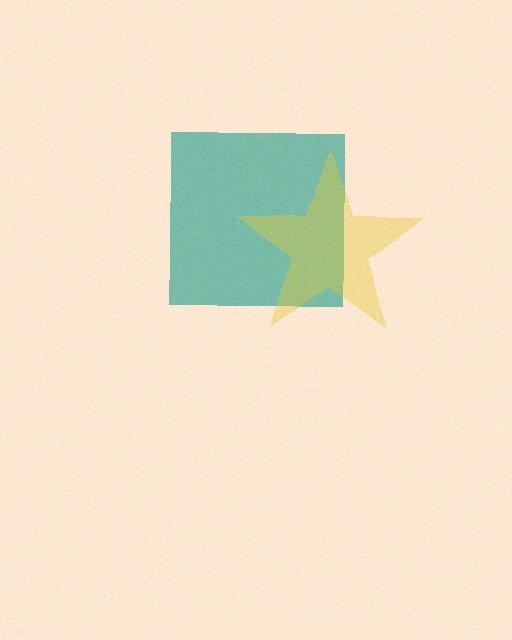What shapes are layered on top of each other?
The layered shapes are: a teal square, a yellow star.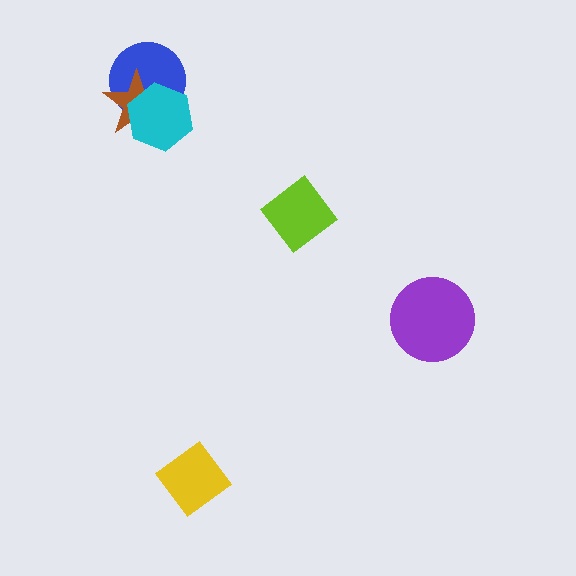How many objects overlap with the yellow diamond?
0 objects overlap with the yellow diamond.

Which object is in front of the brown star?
The cyan hexagon is in front of the brown star.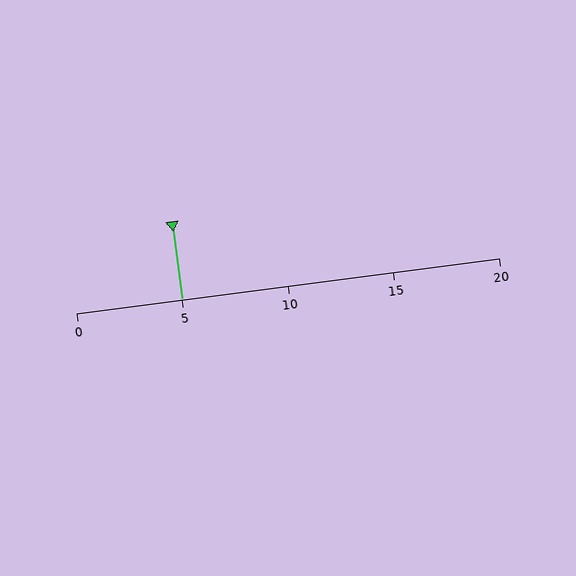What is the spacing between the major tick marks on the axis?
The major ticks are spaced 5 apart.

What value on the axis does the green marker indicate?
The marker indicates approximately 5.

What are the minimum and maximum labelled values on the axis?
The axis runs from 0 to 20.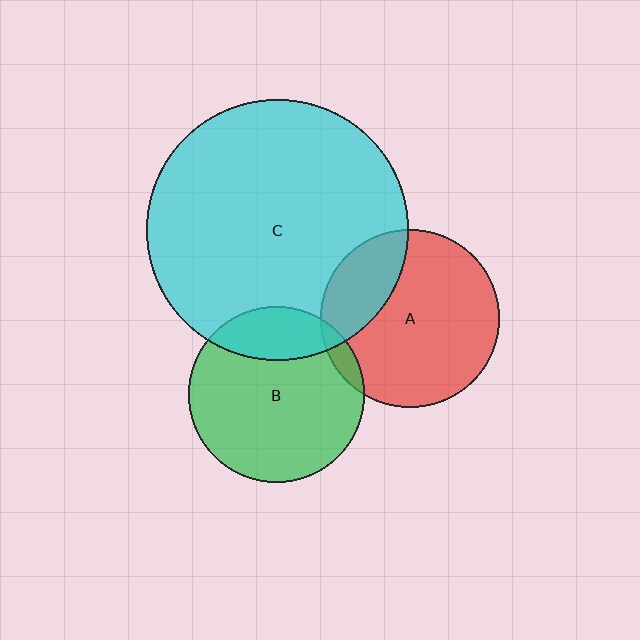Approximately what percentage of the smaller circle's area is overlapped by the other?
Approximately 5%.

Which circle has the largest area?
Circle C (cyan).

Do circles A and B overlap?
Yes.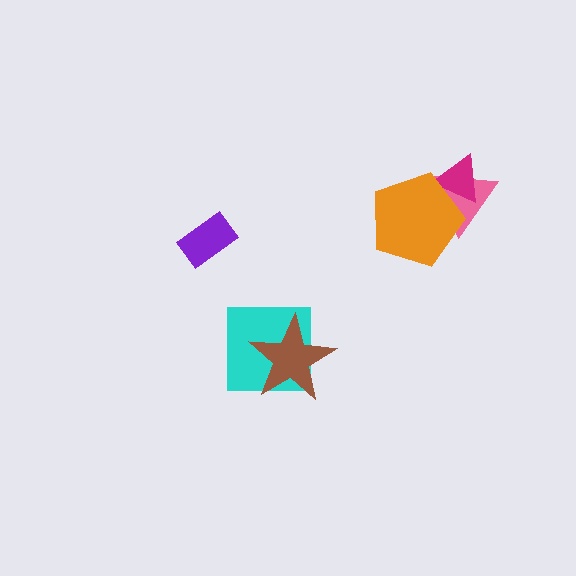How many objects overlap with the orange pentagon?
2 objects overlap with the orange pentagon.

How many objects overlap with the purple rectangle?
0 objects overlap with the purple rectangle.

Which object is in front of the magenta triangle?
The orange pentagon is in front of the magenta triangle.